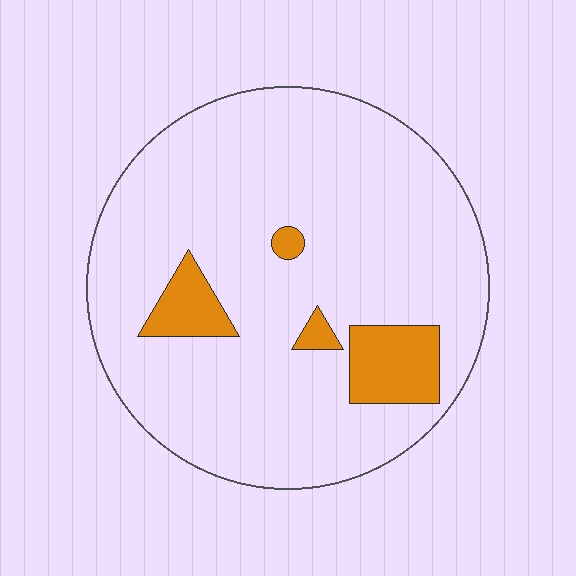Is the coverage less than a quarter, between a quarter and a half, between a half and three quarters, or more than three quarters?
Less than a quarter.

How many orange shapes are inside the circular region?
4.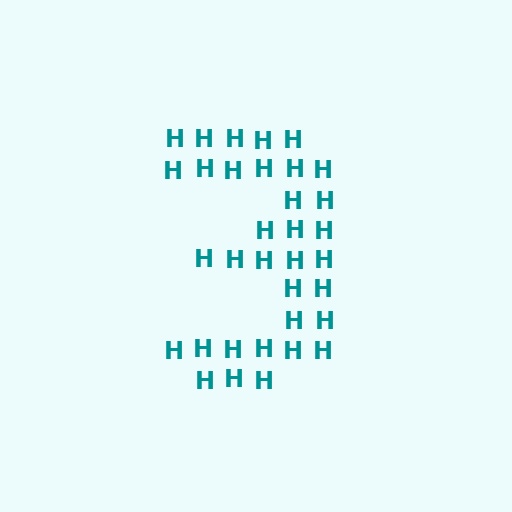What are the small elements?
The small elements are letter H's.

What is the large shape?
The large shape is the digit 3.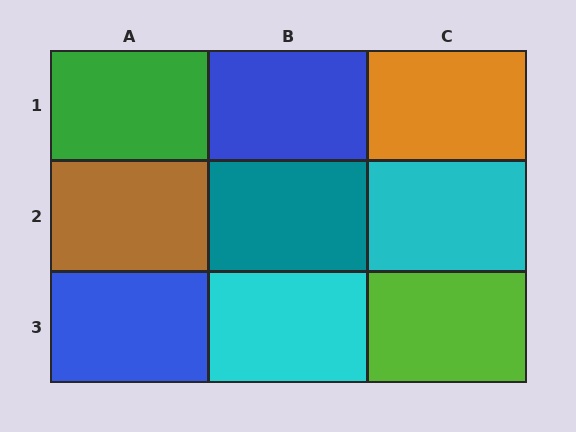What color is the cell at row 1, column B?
Blue.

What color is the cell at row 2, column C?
Cyan.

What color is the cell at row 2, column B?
Teal.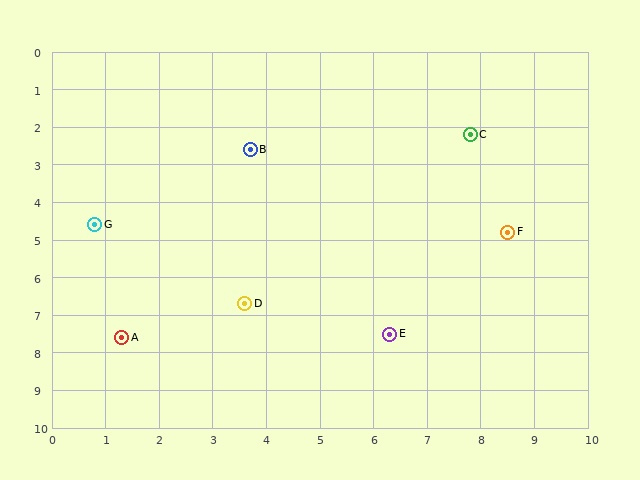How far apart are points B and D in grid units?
Points B and D are about 4.1 grid units apart.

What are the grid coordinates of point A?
Point A is at approximately (1.3, 7.6).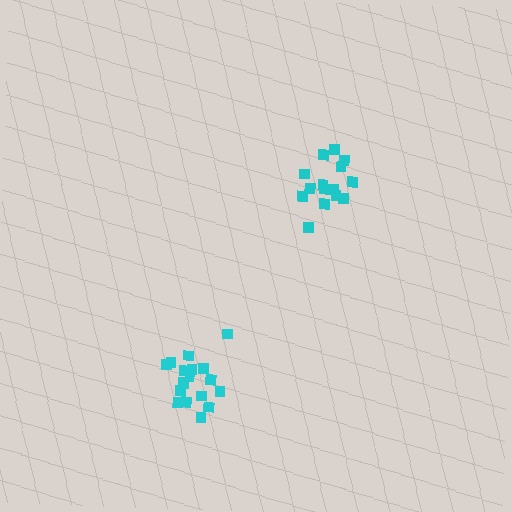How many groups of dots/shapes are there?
There are 2 groups.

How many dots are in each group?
Group 1: 15 dots, Group 2: 17 dots (32 total).